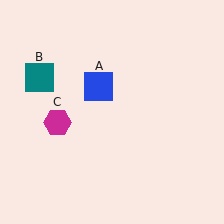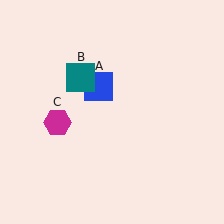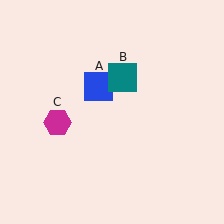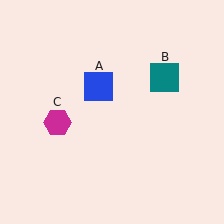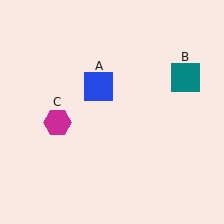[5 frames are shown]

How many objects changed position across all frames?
1 object changed position: teal square (object B).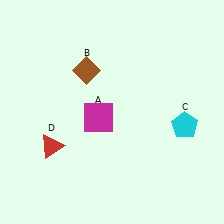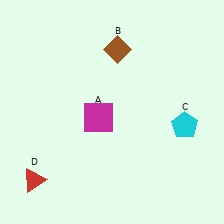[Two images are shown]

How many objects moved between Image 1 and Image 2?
2 objects moved between the two images.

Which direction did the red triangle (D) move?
The red triangle (D) moved down.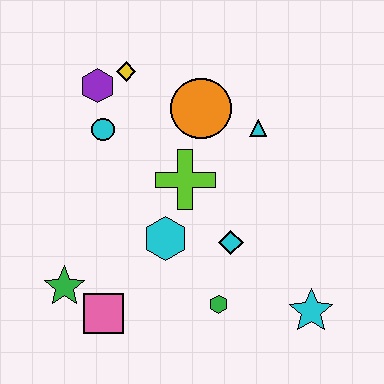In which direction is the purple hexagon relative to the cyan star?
The purple hexagon is above the cyan star.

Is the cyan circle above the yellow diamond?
No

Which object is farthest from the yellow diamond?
The cyan star is farthest from the yellow diamond.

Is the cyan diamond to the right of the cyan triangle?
No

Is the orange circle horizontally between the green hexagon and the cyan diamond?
No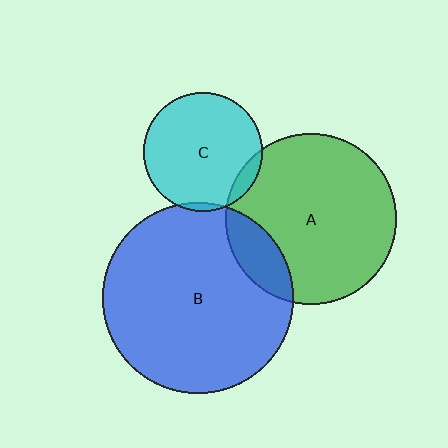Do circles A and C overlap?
Yes.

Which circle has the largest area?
Circle B (blue).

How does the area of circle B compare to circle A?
Approximately 1.2 times.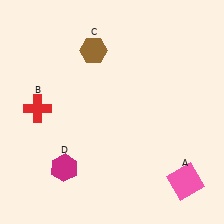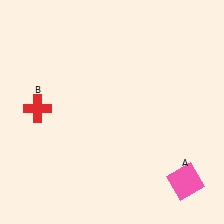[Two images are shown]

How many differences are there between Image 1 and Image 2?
There are 2 differences between the two images.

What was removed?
The magenta hexagon (D), the brown hexagon (C) were removed in Image 2.